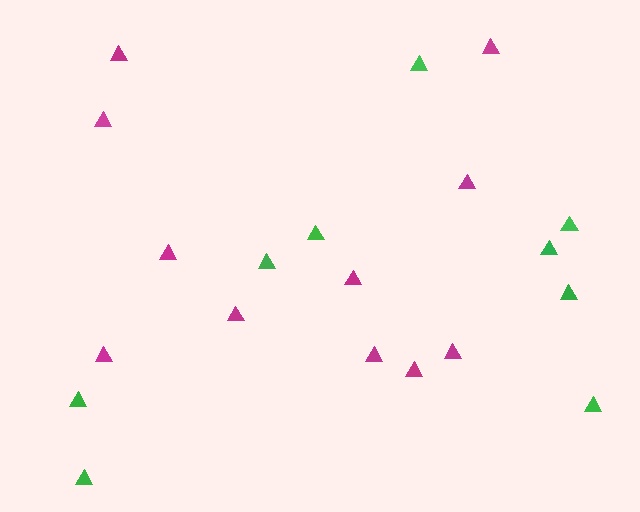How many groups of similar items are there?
There are 2 groups: one group of green triangles (9) and one group of magenta triangles (11).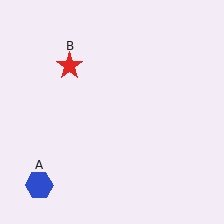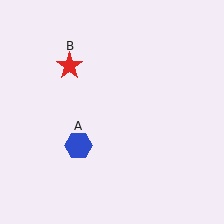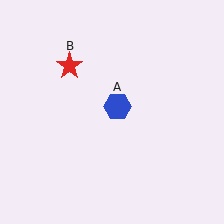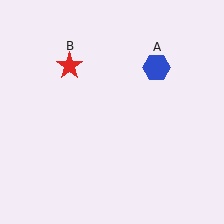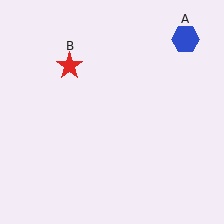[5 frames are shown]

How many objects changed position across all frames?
1 object changed position: blue hexagon (object A).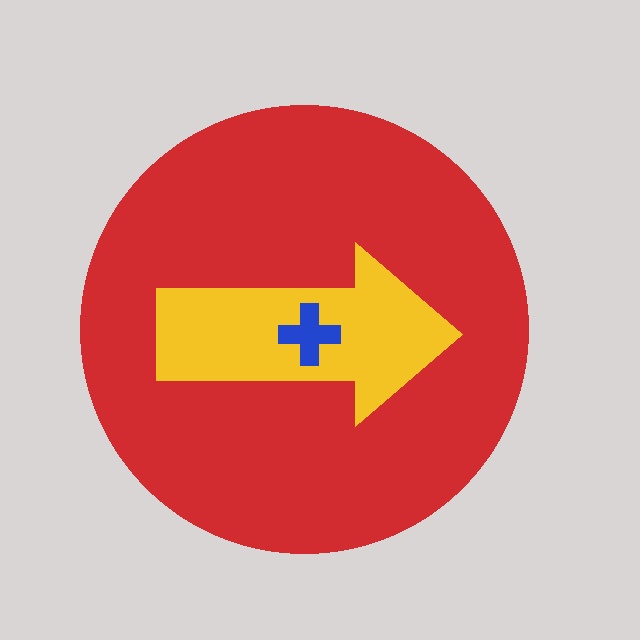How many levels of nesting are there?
3.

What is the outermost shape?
The red circle.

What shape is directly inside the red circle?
The yellow arrow.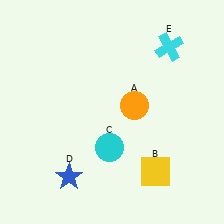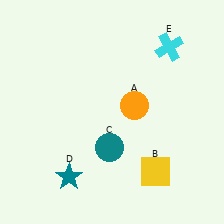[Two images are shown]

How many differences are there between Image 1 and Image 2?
There are 2 differences between the two images.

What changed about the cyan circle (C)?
In Image 1, C is cyan. In Image 2, it changed to teal.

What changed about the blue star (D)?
In Image 1, D is blue. In Image 2, it changed to teal.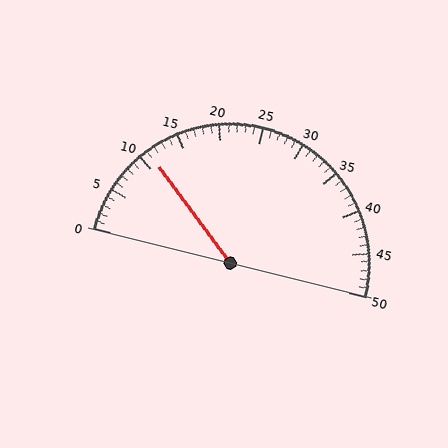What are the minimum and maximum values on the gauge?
The gauge ranges from 0 to 50.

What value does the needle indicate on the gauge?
The needle indicates approximately 11.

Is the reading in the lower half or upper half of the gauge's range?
The reading is in the lower half of the range (0 to 50).